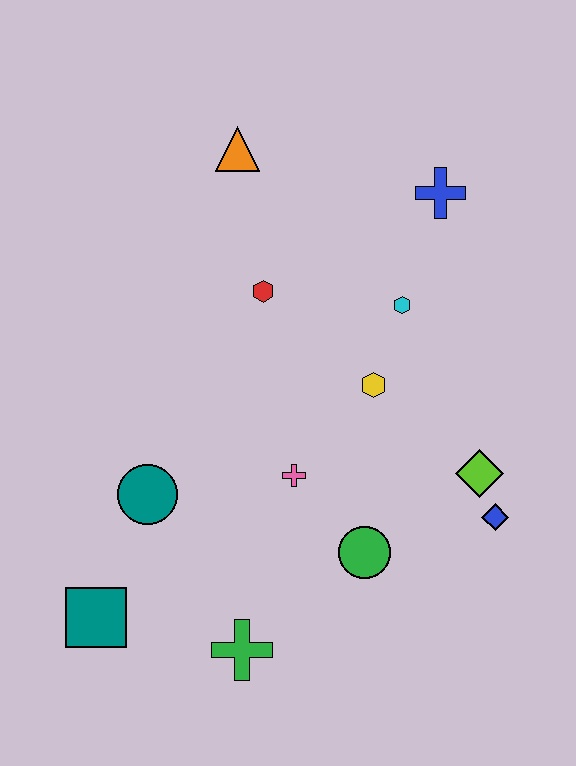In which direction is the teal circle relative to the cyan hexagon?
The teal circle is to the left of the cyan hexagon.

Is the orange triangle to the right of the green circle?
No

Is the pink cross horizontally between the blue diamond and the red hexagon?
Yes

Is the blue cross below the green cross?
No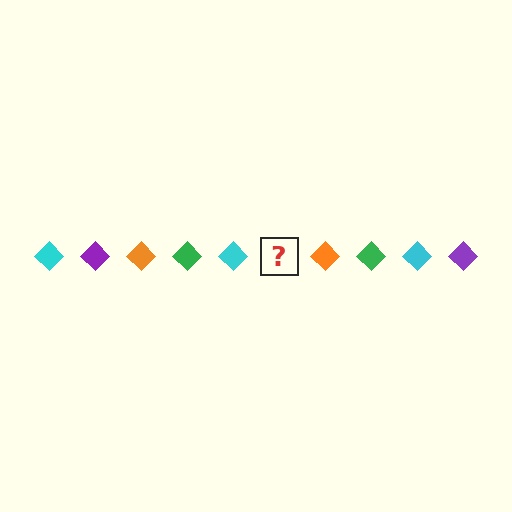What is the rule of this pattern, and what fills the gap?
The rule is that the pattern cycles through cyan, purple, orange, green diamonds. The gap should be filled with a purple diamond.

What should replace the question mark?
The question mark should be replaced with a purple diamond.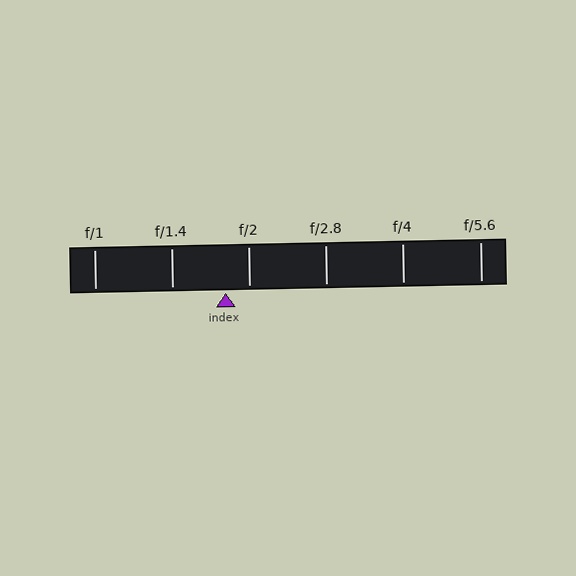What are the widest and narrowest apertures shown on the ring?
The widest aperture shown is f/1 and the narrowest is f/5.6.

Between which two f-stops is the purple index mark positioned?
The index mark is between f/1.4 and f/2.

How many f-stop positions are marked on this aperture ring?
There are 6 f-stop positions marked.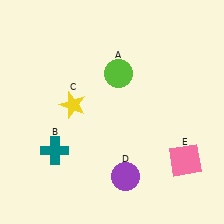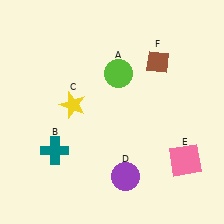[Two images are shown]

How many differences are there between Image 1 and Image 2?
There is 1 difference between the two images.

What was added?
A brown diamond (F) was added in Image 2.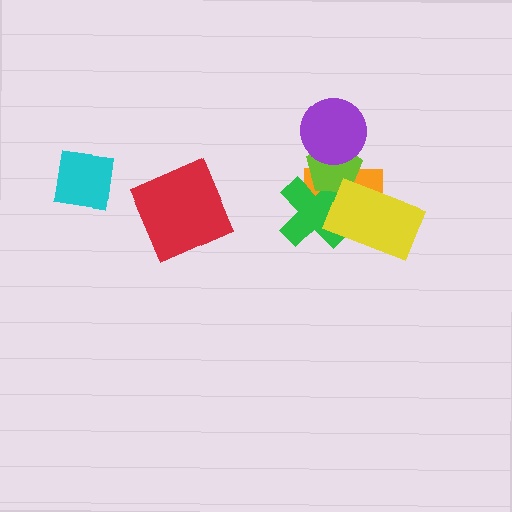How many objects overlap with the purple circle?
2 objects overlap with the purple circle.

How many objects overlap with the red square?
0 objects overlap with the red square.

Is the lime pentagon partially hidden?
Yes, it is partially covered by another shape.